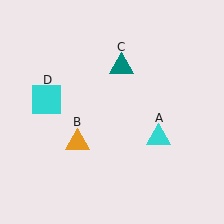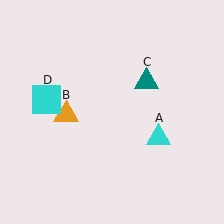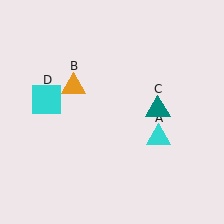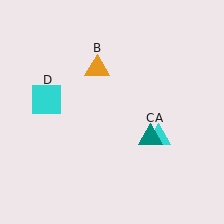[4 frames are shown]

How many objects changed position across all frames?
2 objects changed position: orange triangle (object B), teal triangle (object C).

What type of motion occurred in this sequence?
The orange triangle (object B), teal triangle (object C) rotated clockwise around the center of the scene.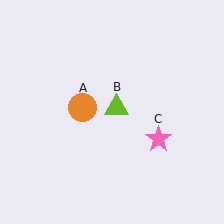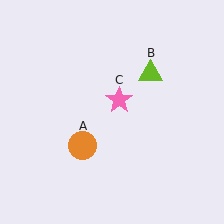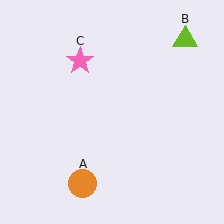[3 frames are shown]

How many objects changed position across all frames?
3 objects changed position: orange circle (object A), lime triangle (object B), pink star (object C).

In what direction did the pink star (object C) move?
The pink star (object C) moved up and to the left.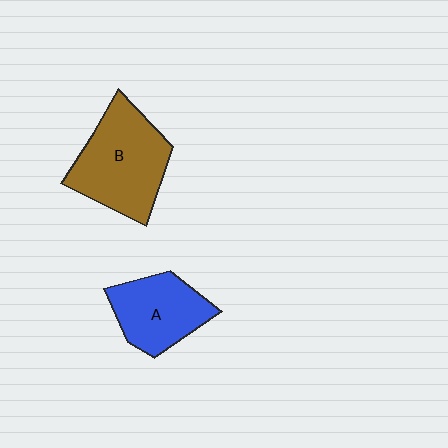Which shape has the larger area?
Shape B (brown).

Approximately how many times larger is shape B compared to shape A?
Approximately 1.4 times.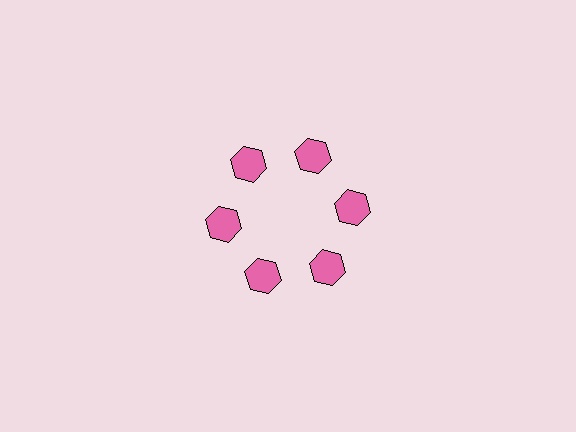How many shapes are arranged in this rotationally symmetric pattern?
There are 6 shapes, arranged in 6 groups of 1.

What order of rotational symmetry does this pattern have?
This pattern has 6-fold rotational symmetry.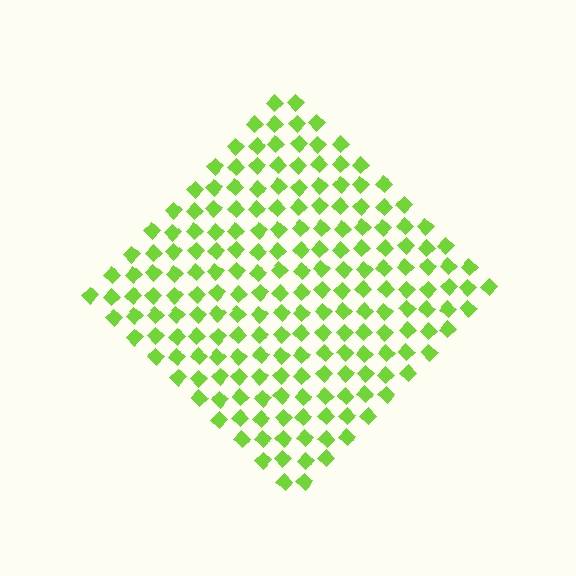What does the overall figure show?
The overall figure shows a diamond.